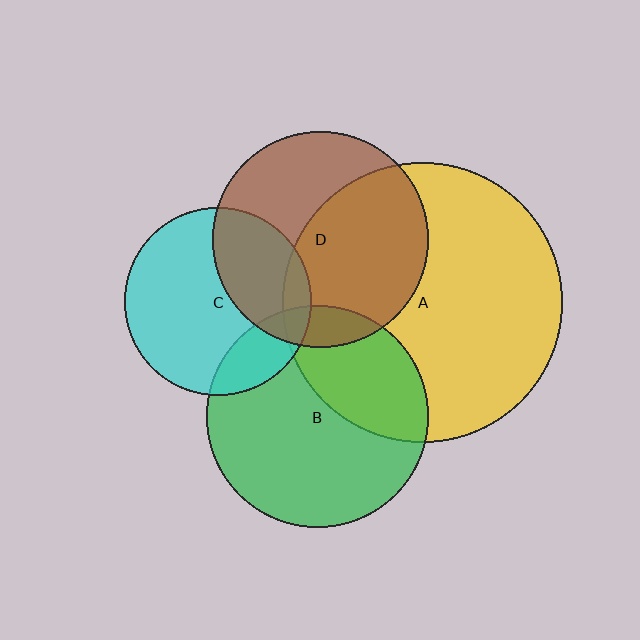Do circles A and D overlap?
Yes.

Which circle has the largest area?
Circle A (yellow).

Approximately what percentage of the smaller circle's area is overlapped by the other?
Approximately 50%.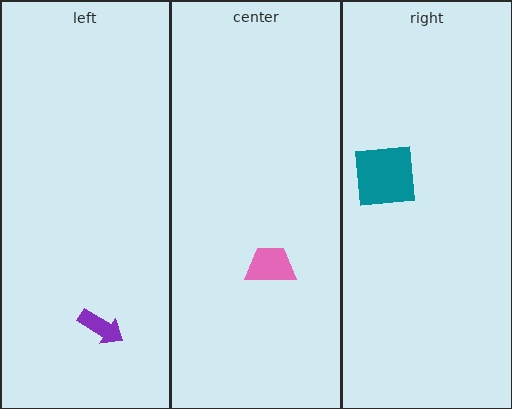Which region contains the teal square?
The right region.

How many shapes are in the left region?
1.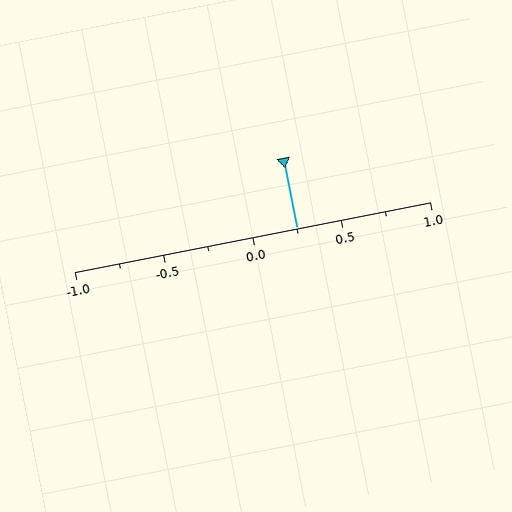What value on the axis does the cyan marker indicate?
The marker indicates approximately 0.25.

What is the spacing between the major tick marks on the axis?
The major ticks are spaced 0.5 apart.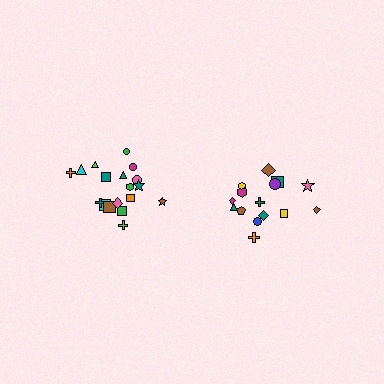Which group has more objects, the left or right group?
The left group.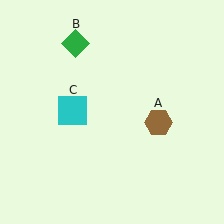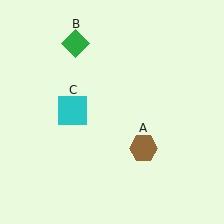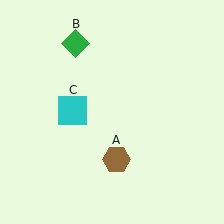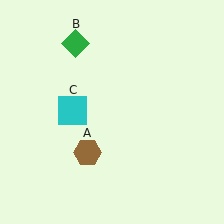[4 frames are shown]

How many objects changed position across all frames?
1 object changed position: brown hexagon (object A).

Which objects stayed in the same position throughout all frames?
Green diamond (object B) and cyan square (object C) remained stationary.